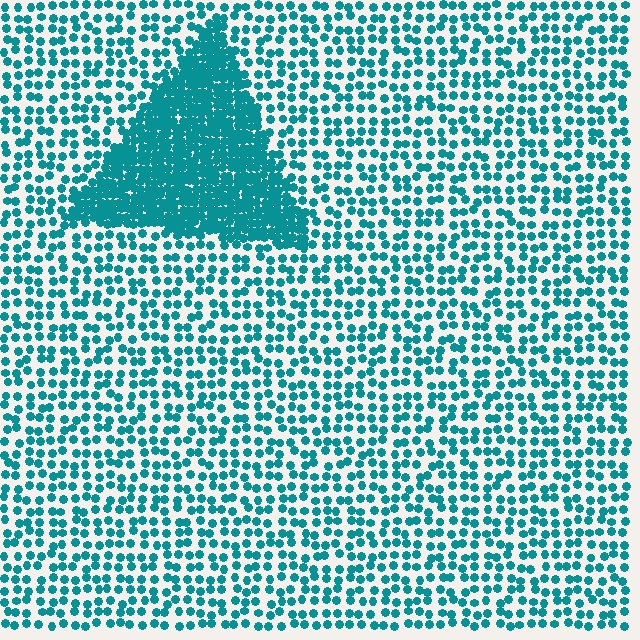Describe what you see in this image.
The image contains small teal elements arranged at two different densities. A triangle-shaped region is visible where the elements are more densely packed than the surrounding area.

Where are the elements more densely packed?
The elements are more densely packed inside the triangle boundary.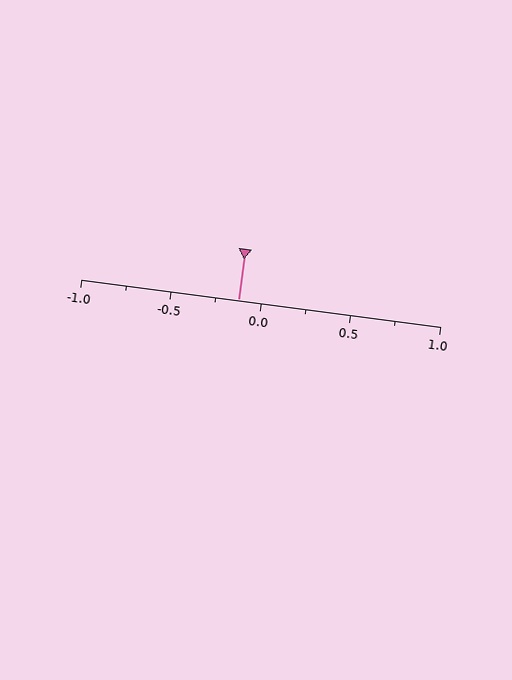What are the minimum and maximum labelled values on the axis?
The axis runs from -1.0 to 1.0.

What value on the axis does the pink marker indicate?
The marker indicates approximately -0.12.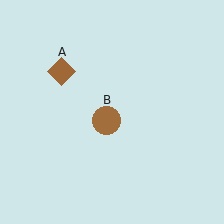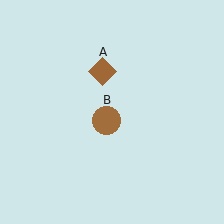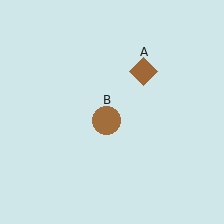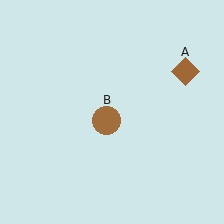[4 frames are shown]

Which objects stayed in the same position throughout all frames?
Brown circle (object B) remained stationary.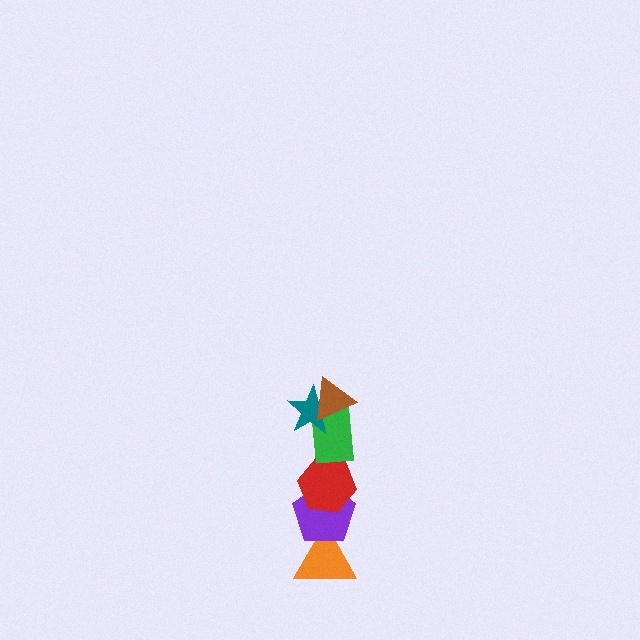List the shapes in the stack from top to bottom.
From top to bottom: the brown triangle, the teal star, the green rectangle, the red hexagon, the purple pentagon, the orange triangle.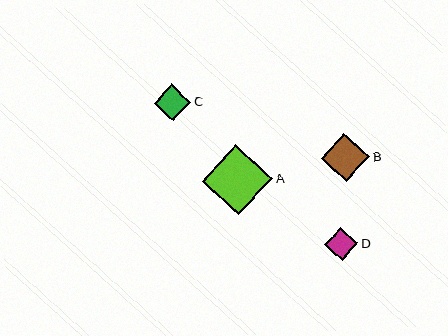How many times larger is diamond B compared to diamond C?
Diamond B is approximately 1.3 times the size of diamond C.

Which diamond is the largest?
Diamond A is the largest with a size of approximately 70 pixels.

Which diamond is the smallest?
Diamond D is the smallest with a size of approximately 33 pixels.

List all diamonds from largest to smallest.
From largest to smallest: A, B, C, D.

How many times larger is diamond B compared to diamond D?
Diamond B is approximately 1.5 times the size of diamond D.